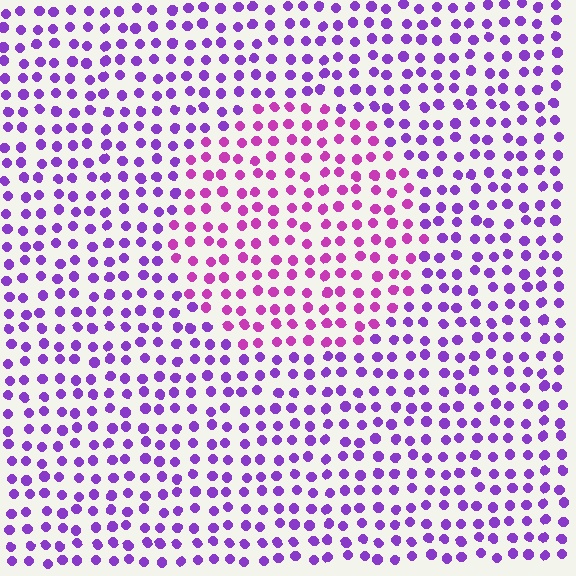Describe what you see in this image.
The image is filled with small purple elements in a uniform arrangement. A circle-shaped region is visible where the elements are tinted to a slightly different hue, forming a subtle color boundary.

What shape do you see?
I see a circle.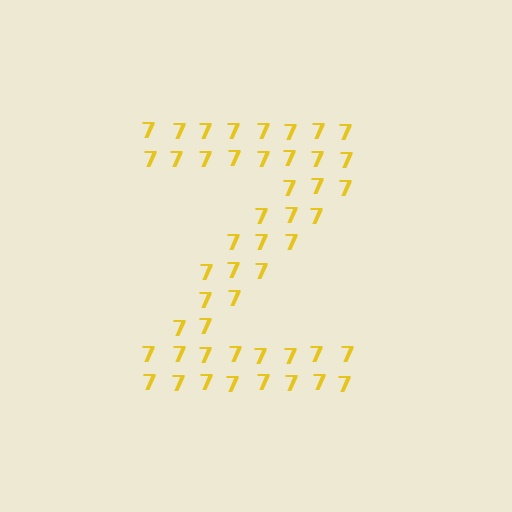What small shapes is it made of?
It is made of small digit 7's.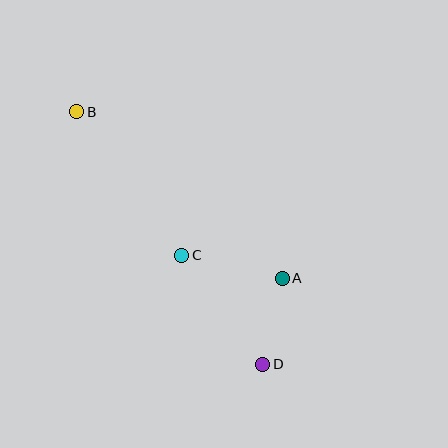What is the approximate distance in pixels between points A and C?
The distance between A and C is approximately 103 pixels.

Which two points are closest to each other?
Points A and D are closest to each other.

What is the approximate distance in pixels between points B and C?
The distance between B and C is approximately 178 pixels.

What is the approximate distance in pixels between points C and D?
The distance between C and D is approximately 136 pixels.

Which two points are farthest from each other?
Points B and D are farthest from each other.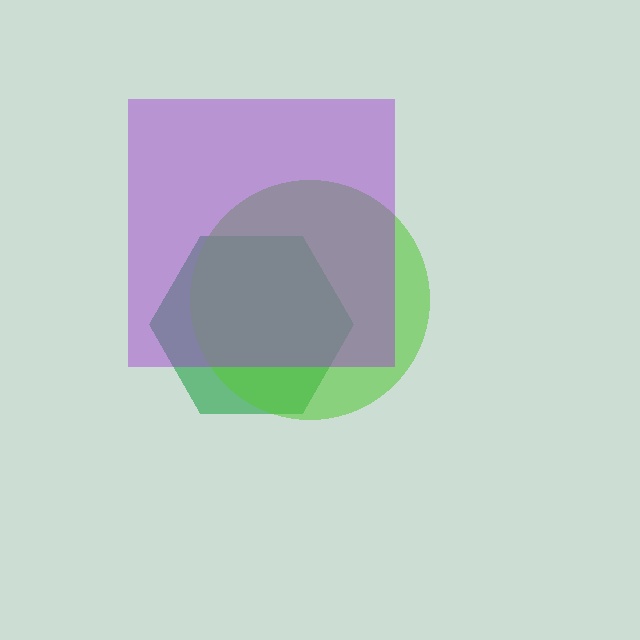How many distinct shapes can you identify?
There are 3 distinct shapes: a green hexagon, a lime circle, a purple square.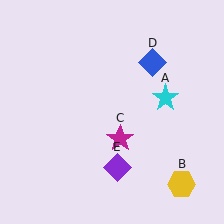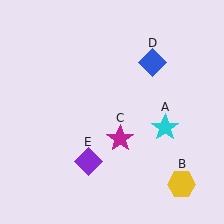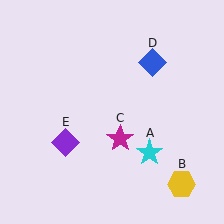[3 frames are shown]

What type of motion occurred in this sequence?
The cyan star (object A), purple diamond (object E) rotated clockwise around the center of the scene.